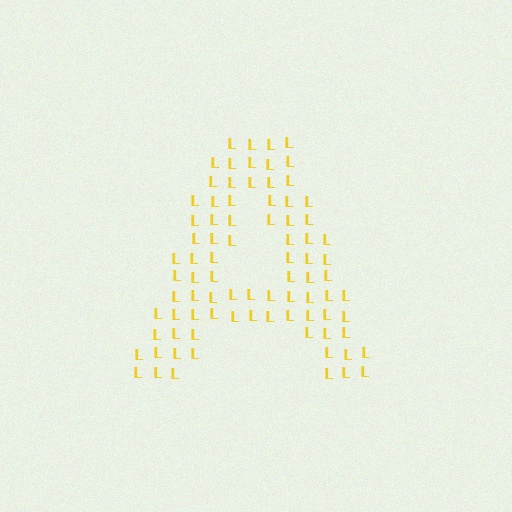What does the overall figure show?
The overall figure shows the letter A.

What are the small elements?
The small elements are letter L's.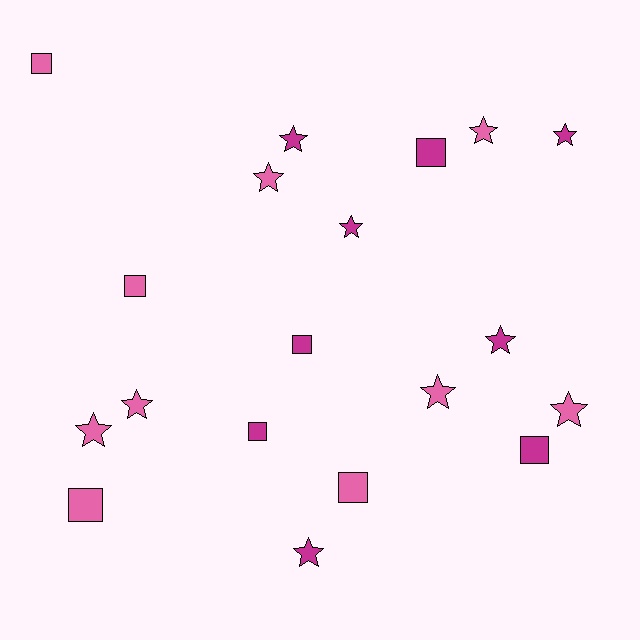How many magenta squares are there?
There are 4 magenta squares.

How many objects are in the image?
There are 19 objects.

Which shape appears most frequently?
Star, with 11 objects.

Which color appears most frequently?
Pink, with 10 objects.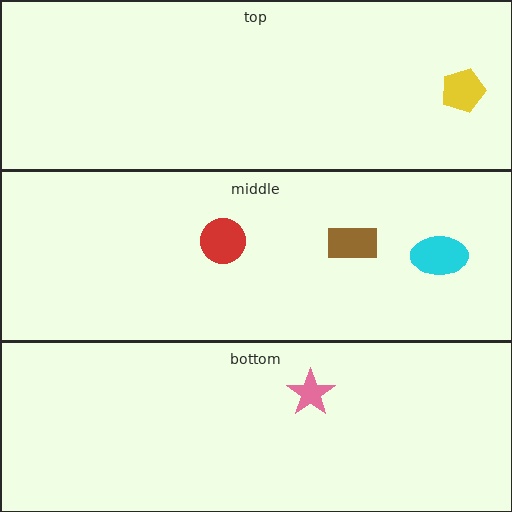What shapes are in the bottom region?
The pink star.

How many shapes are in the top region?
1.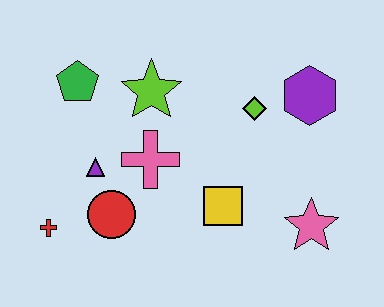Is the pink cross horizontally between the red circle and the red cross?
No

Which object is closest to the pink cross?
The purple triangle is closest to the pink cross.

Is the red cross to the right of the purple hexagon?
No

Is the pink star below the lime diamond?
Yes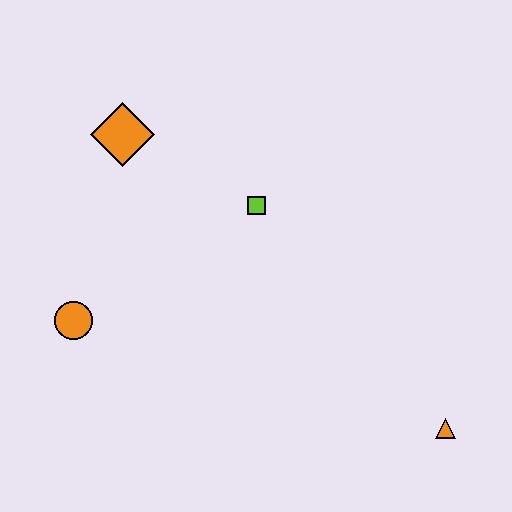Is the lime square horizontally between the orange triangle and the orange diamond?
Yes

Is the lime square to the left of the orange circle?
No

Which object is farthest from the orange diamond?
The orange triangle is farthest from the orange diamond.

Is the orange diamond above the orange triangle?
Yes